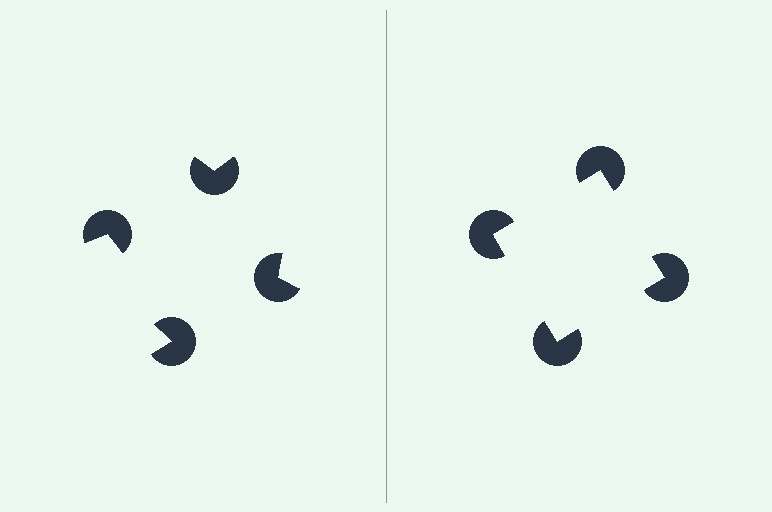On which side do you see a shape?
An illusory square appears on the right side. On the left side the wedge cuts are rotated, so no coherent shape forms.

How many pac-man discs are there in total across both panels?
8 — 4 on each side.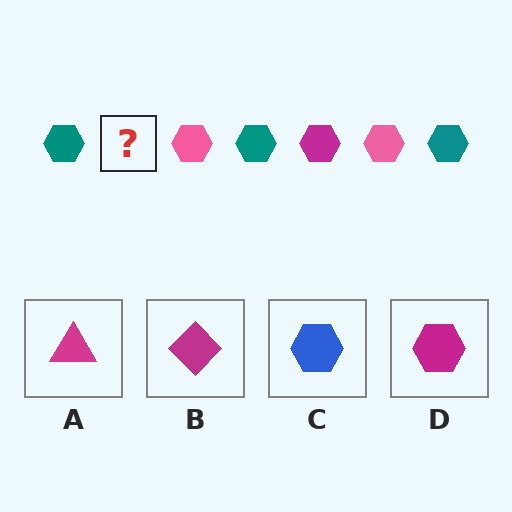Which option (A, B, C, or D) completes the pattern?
D.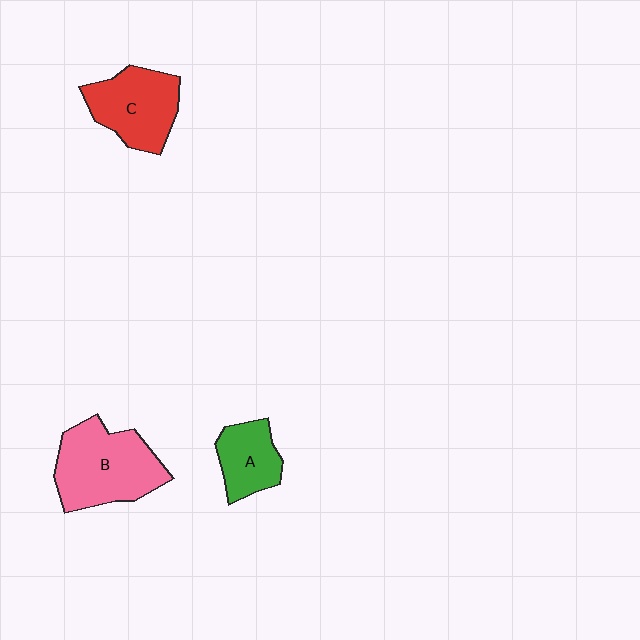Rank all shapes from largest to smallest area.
From largest to smallest: B (pink), C (red), A (green).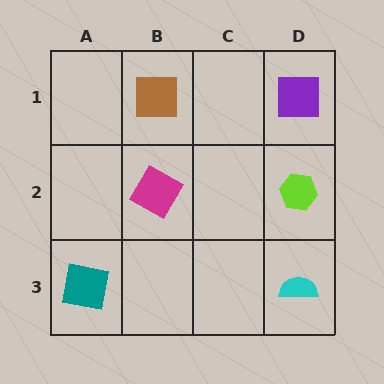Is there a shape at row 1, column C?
No, that cell is empty.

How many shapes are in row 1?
2 shapes.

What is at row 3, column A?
A teal square.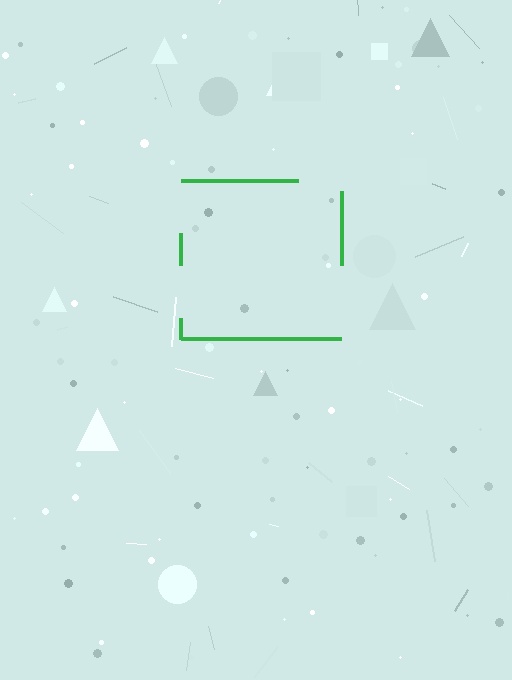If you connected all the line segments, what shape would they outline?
They would outline a square.